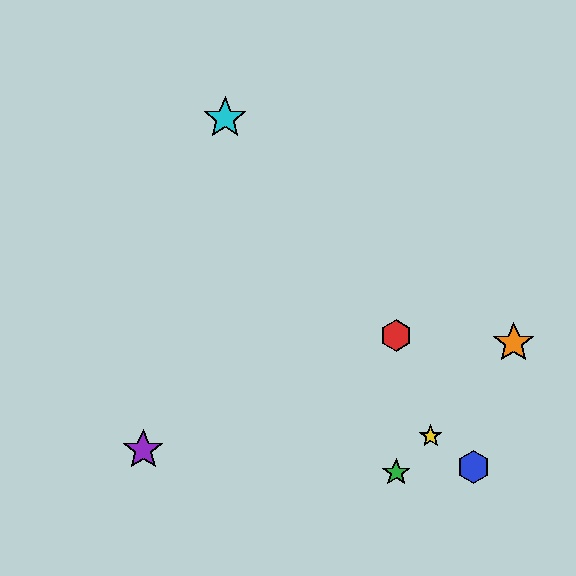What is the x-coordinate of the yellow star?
The yellow star is at x≈431.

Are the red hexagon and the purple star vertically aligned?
No, the red hexagon is at x≈396 and the purple star is at x≈143.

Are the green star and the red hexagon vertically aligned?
Yes, both are at x≈396.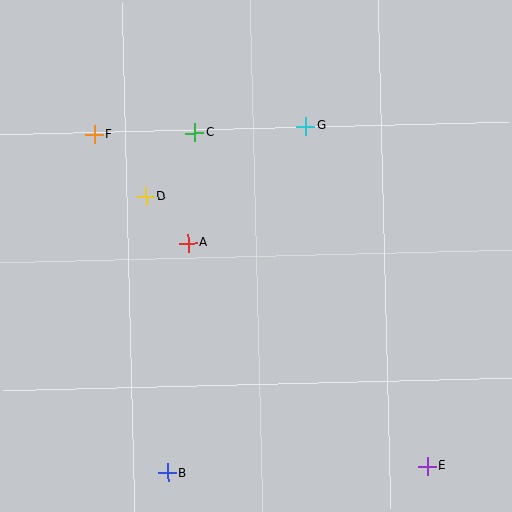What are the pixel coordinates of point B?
Point B is at (167, 473).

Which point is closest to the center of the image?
Point A at (188, 243) is closest to the center.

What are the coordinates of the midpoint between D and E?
The midpoint between D and E is at (287, 331).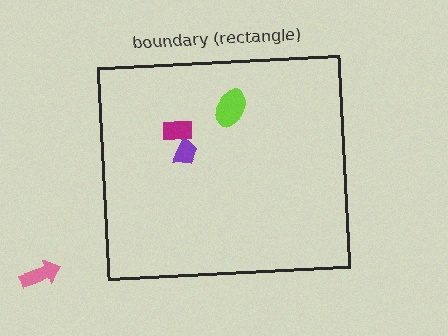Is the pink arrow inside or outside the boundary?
Outside.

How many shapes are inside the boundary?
3 inside, 1 outside.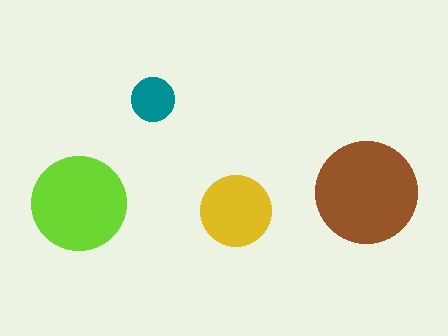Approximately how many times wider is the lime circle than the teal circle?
About 2 times wider.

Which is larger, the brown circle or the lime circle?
The brown one.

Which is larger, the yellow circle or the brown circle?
The brown one.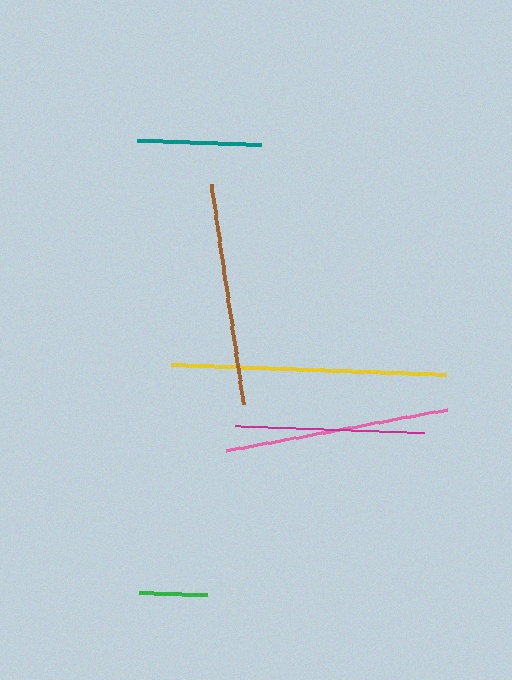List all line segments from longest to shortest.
From longest to shortest: yellow, pink, brown, magenta, teal, green.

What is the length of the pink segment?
The pink segment is approximately 225 pixels long.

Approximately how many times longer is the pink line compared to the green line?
The pink line is approximately 3.3 times the length of the green line.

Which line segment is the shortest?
The green line is the shortest at approximately 68 pixels.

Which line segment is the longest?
The yellow line is the longest at approximately 275 pixels.